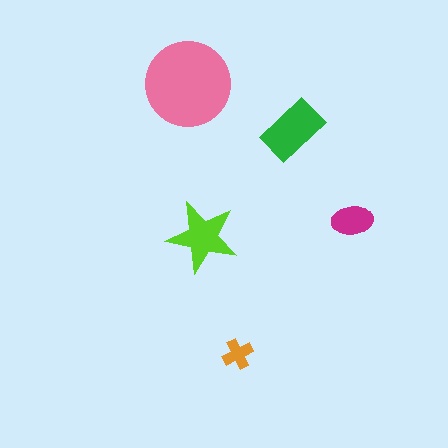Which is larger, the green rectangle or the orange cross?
The green rectangle.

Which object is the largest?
The pink circle.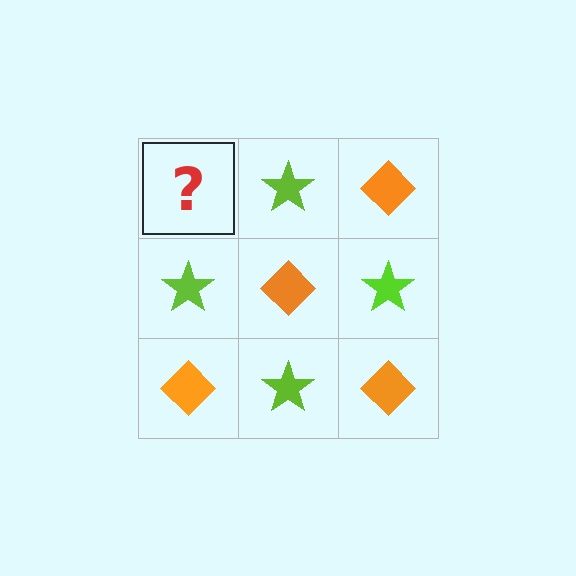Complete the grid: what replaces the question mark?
The question mark should be replaced with an orange diamond.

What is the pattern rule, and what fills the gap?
The rule is that it alternates orange diamond and lime star in a checkerboard pattern. The gap should be filled with an orange diamond.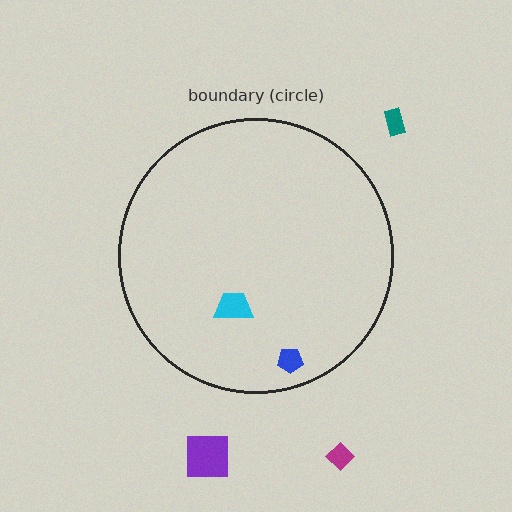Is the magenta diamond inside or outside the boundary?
Outside.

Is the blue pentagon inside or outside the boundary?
Inside.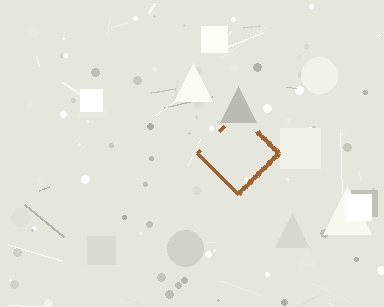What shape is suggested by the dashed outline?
The dashed outline suggests a diamond.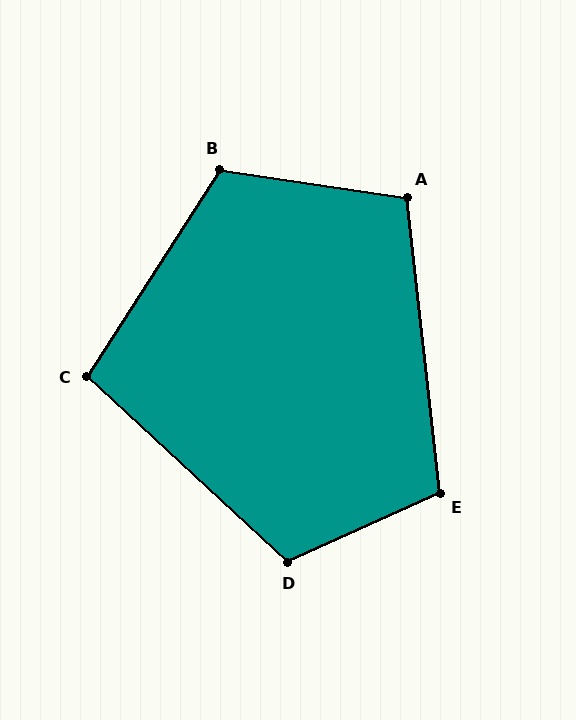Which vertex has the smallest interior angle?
C, at approximately 100 degrees.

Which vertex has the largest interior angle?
B, at approximately 114 degrees.